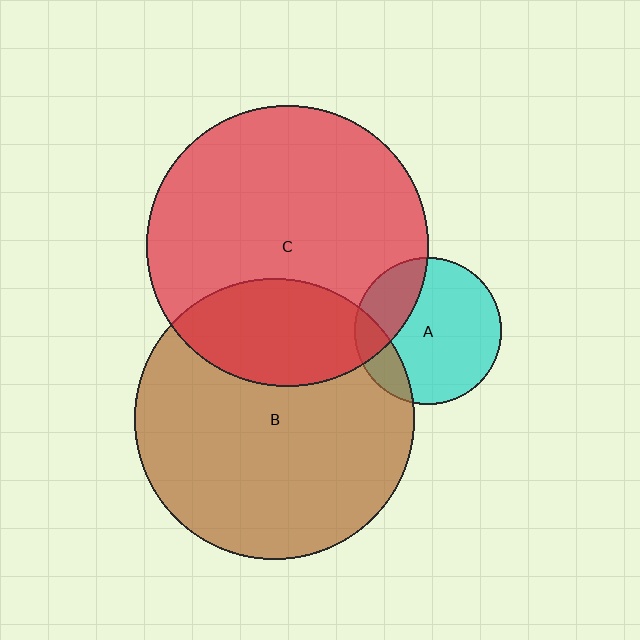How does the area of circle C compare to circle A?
Approximately 3.7 times.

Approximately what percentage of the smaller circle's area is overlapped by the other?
Approximately 15%.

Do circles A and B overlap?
Yes.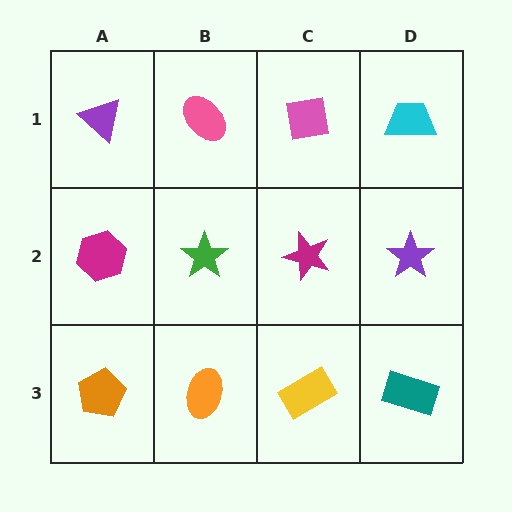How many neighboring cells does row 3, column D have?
2.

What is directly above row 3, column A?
A magenta hexagon.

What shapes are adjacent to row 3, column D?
A purple star (row 2, column D), a yellow rectangle (row 3, column C).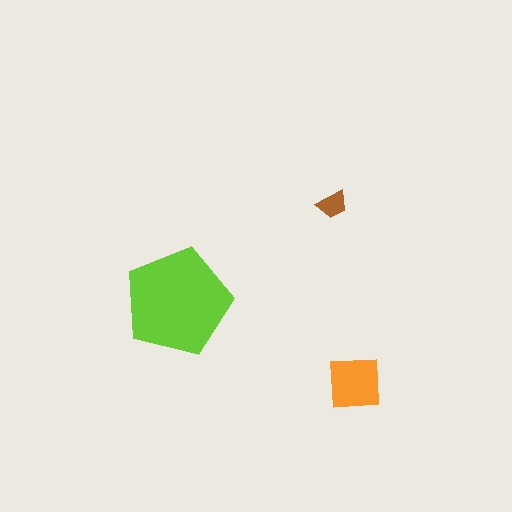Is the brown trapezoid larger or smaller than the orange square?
Smaller.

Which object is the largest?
The lime pentagon.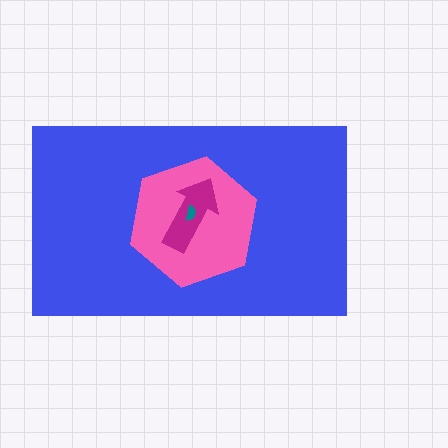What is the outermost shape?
The blue rectangle.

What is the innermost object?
The teal semicircle.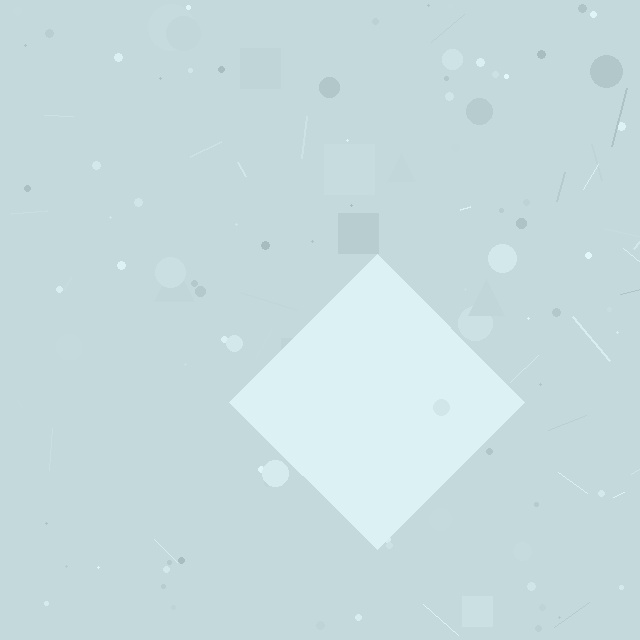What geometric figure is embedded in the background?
A diamond is embedded in the background.